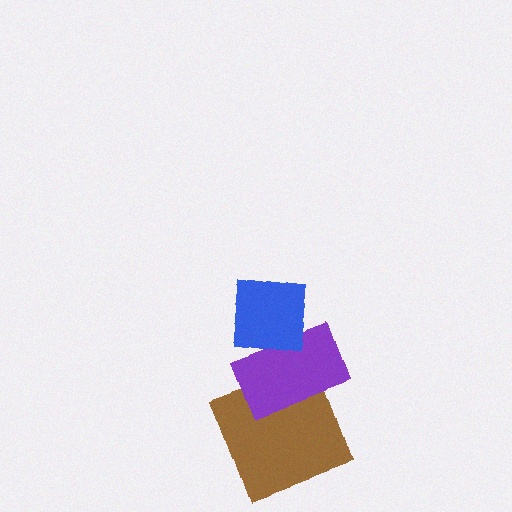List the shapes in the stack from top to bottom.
From top to bottom: the blue square, the purple rectangle, the brown square.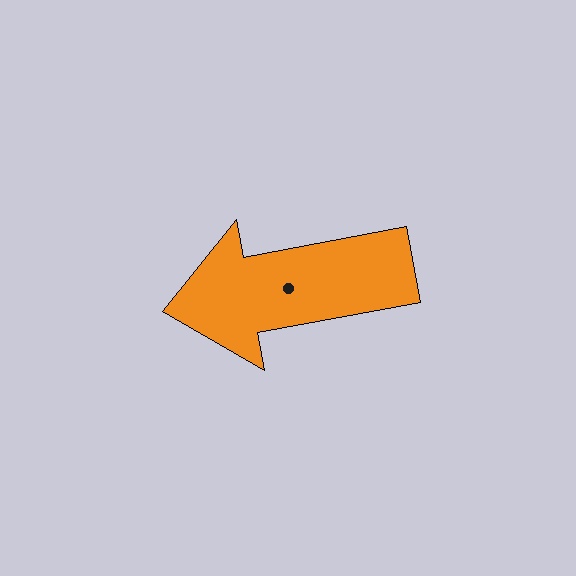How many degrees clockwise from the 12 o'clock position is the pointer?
Approximately 259 degrees.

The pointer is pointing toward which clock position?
Roughly 9 o'clock.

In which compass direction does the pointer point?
West.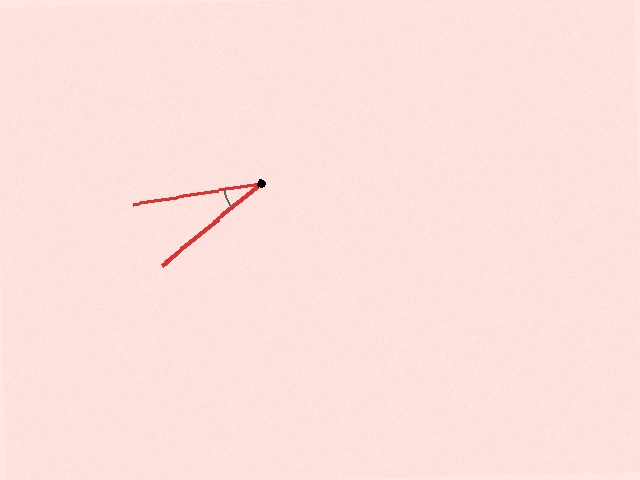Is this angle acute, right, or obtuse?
It is acute.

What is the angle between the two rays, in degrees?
Approximately 31 degrees.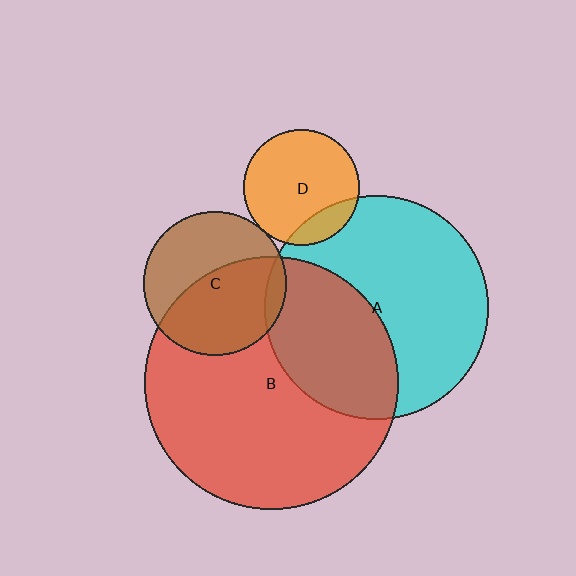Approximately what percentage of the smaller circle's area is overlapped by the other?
Approximately 15%.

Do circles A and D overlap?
Yes.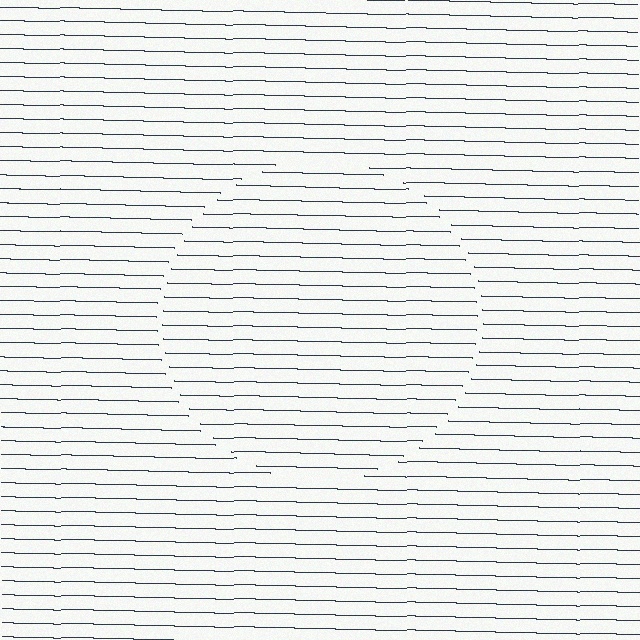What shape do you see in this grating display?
An illusory circle. The interior of the shape contains the same grating, shifted by half a period — the contour is defined by the phase discontinuity where line-ends from the inner and outer gratings abut.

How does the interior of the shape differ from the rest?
The interior of the shape contains the same grating, shifted by half a period — the contour is defined by the phase discontinuity where line-ends from the inner and outer gratings abut.